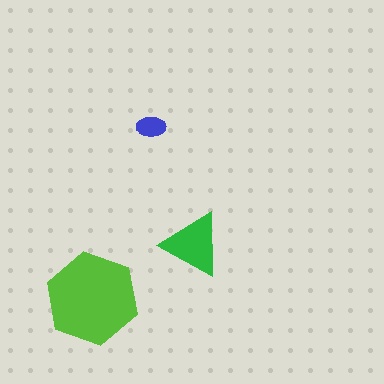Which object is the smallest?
The blue ellipse.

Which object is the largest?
The lime hexagon.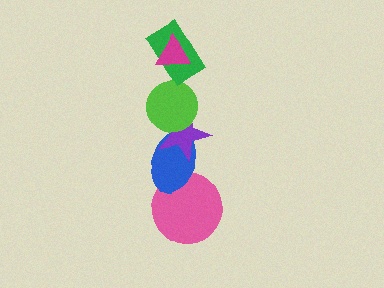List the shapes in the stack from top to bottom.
From top to bottom: the magenta triangle, the green rectangle, the lime circle, the purple star, the blue ellipse, the pink circle.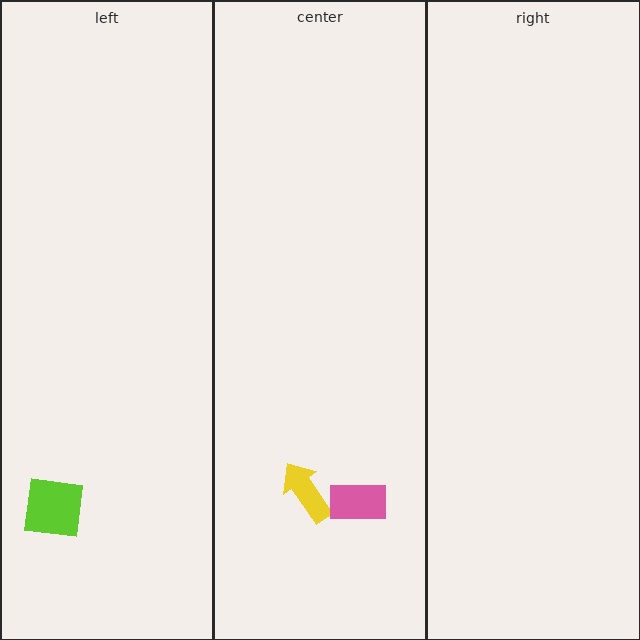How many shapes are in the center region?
2.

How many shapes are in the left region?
1.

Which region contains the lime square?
The left region.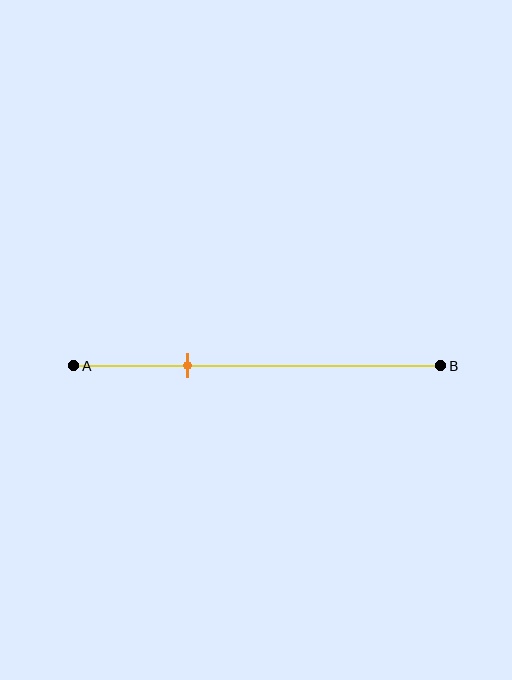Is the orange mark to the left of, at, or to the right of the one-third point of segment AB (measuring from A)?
The orange mark is approximately at the one-third point of segment AB.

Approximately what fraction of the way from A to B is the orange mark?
The orange mark is approximately 30% of the way from A to B.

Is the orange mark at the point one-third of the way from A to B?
Yes, the mark is approximately at the one-third point.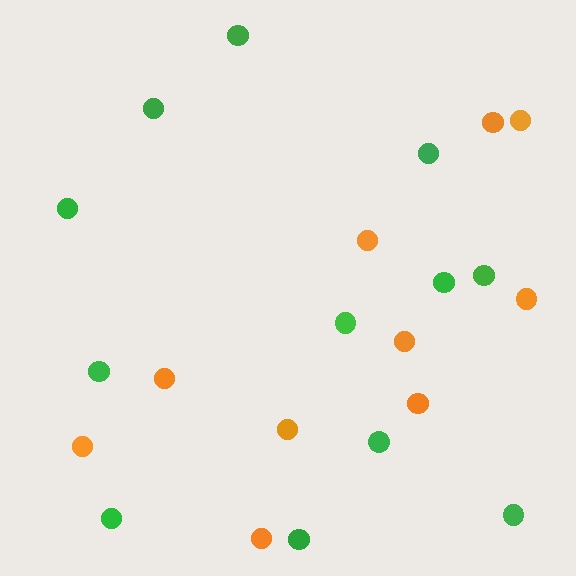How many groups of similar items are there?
There are 2 groups: one group of orange circles (10) and one group of green circles (12).